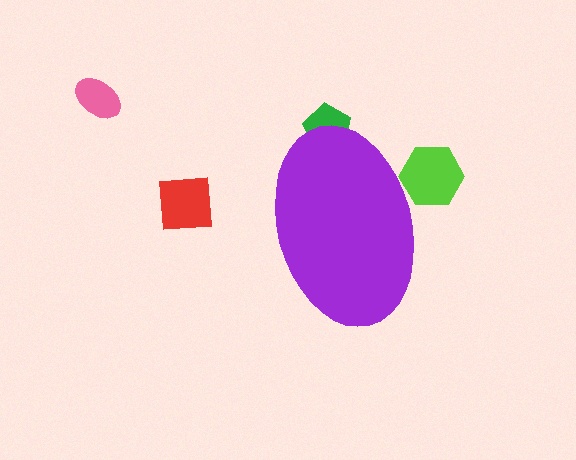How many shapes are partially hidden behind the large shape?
2 shapes are partially hidden.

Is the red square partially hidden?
No, the red square is fully visible.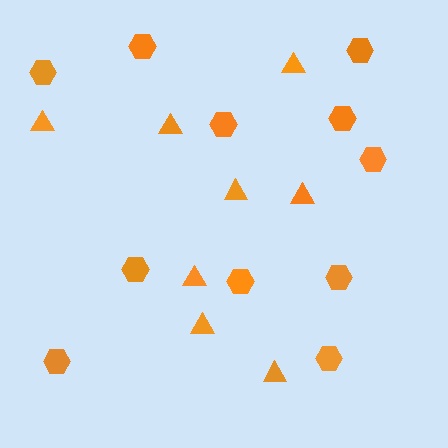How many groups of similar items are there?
There are 2 groups: one group of triangles (8) and one group of hexagons (11).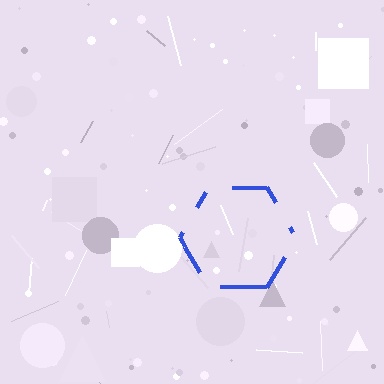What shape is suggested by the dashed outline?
The dashed outline suggests a hexagon.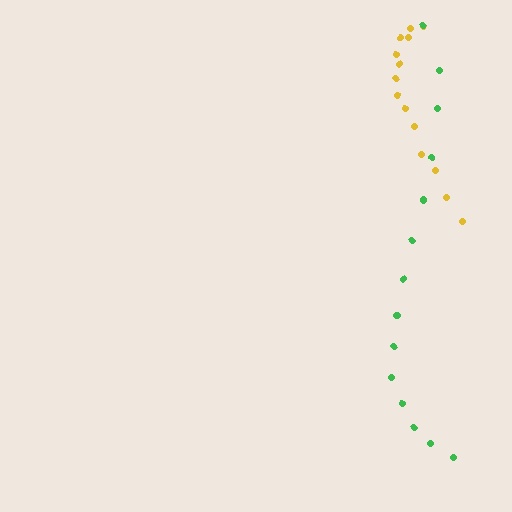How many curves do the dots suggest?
There are 2 distinct paths.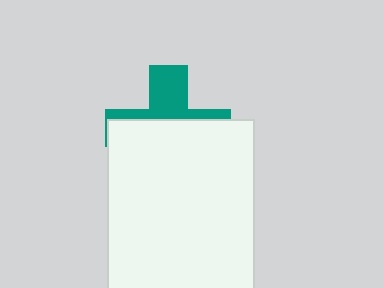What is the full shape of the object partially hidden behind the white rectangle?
The partially hidden object is a teal cross.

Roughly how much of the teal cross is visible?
A small part of it is visible (roughly 37%).